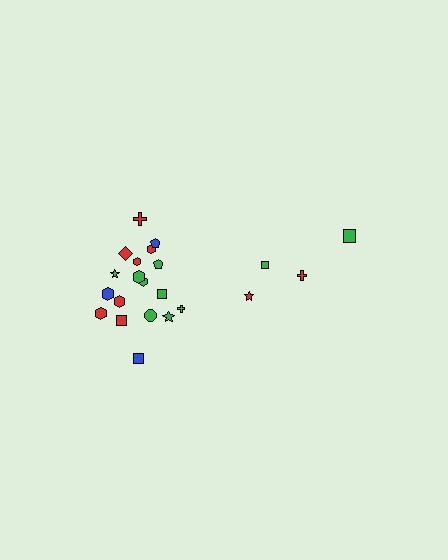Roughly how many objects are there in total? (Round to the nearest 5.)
Roughly 20 objects in total.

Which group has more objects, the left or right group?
The left group.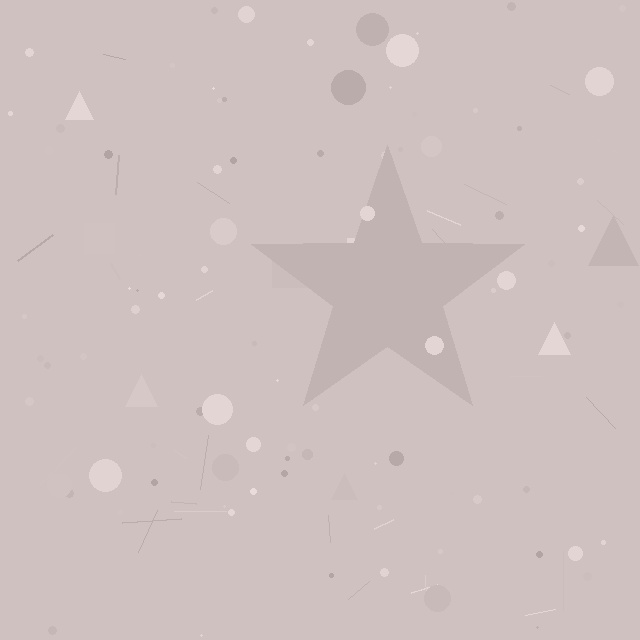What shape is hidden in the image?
A star is hidden in the image.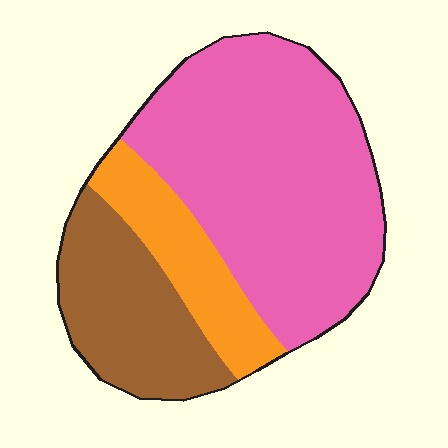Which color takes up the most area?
Pink, at roughly 60%.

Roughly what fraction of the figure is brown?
Brown covers around 25% of the figure.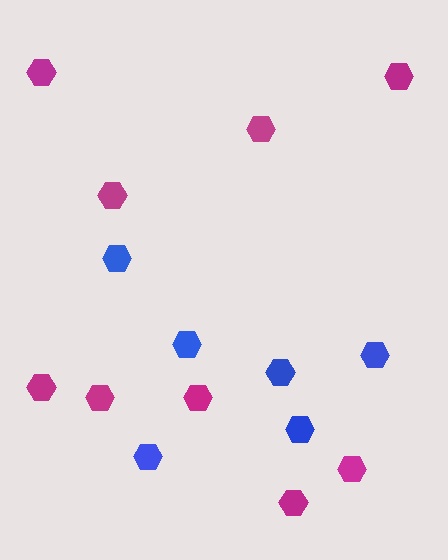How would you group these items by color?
There are 2 groups: one group of magenta hexagons (9) and one group of blue hexagons (6).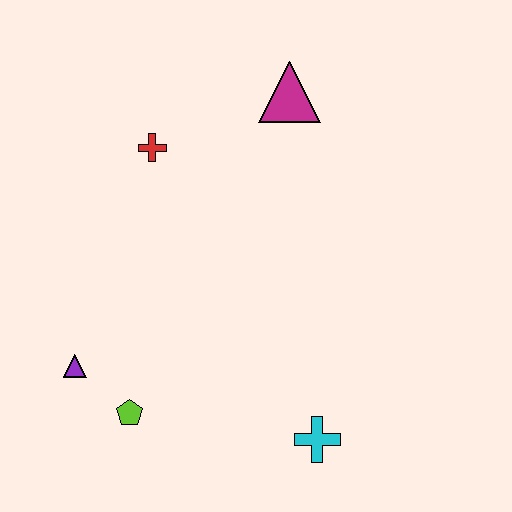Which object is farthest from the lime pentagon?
The magenta triangle is farthest from the lime pentagon.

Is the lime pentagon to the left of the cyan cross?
Yes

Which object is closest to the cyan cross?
The lime pentagon is closest to the cyan cross.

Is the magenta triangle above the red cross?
Yes